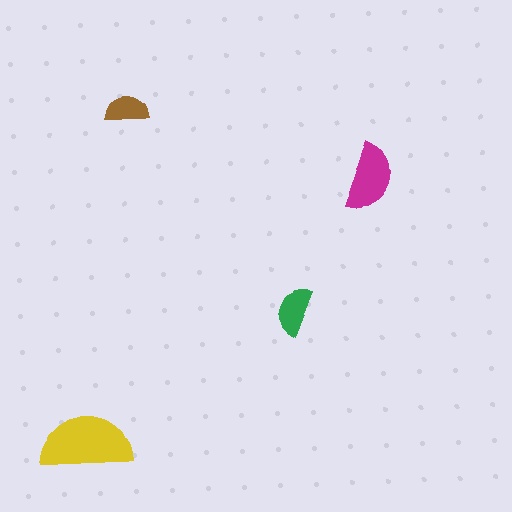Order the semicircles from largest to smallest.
the yellow one, the magenta one, the green one, the brown one.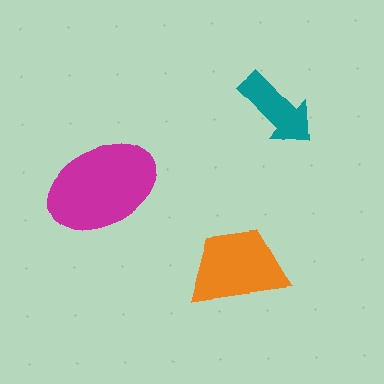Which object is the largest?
The magenta ellipse.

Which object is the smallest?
The teal arrow.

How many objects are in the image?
There are 3 objects in the image.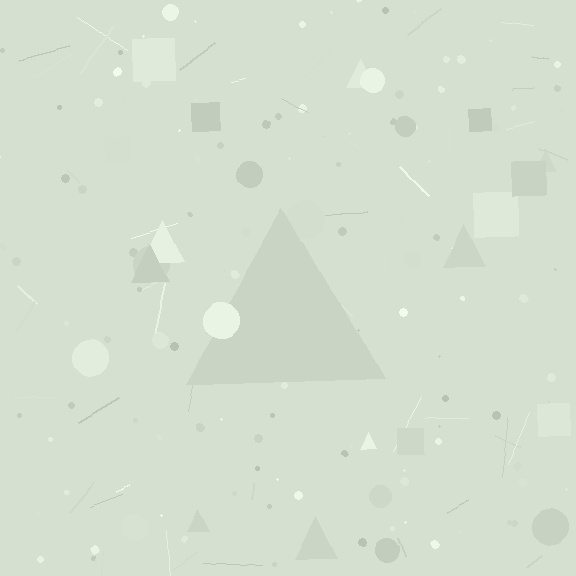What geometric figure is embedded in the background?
A triangle is embedded in the background.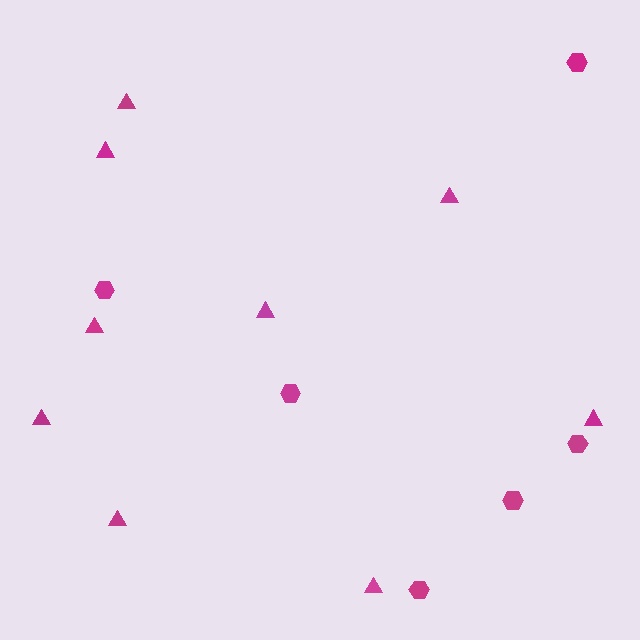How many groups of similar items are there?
There are 2 groups: one group of hexagons (6) and one group of triangles (9).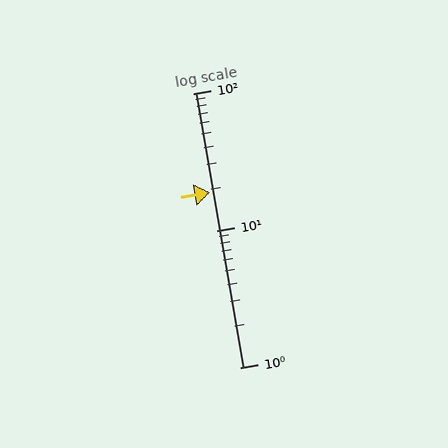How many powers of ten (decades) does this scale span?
The scale spans 2 decades, from 1 to 100.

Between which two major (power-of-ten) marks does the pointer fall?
The pointer is between 10 and 100.